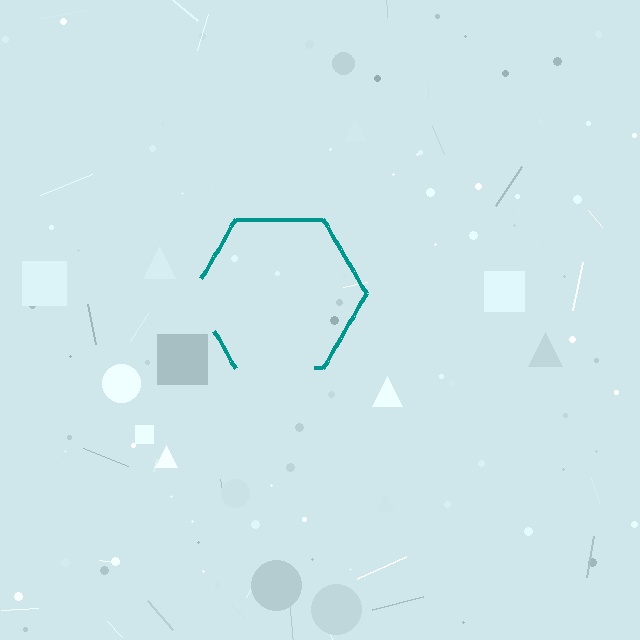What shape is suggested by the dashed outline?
The dashed outline suggests a hexagon.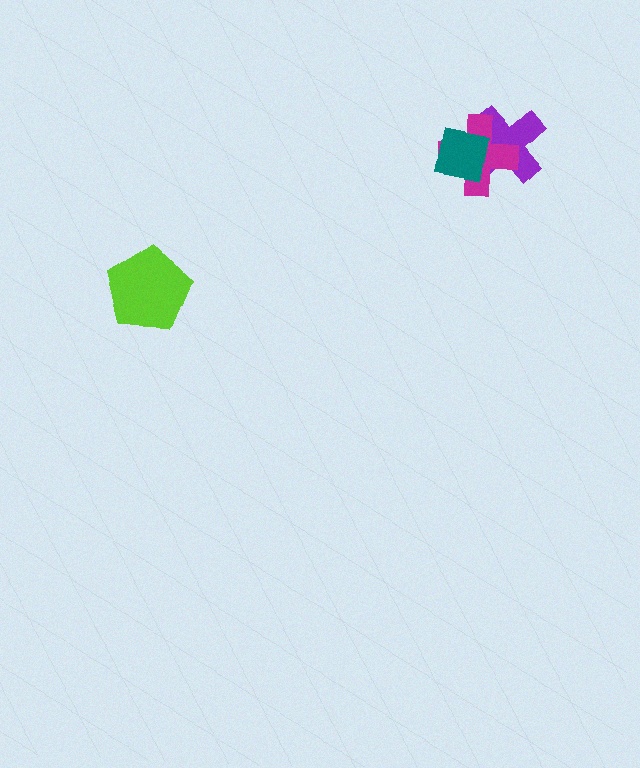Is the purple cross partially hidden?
Yes, it is partially covered by another shape.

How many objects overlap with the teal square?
2 objects overlap with the teal square.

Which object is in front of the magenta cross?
The teal square is in front of the magenta cross.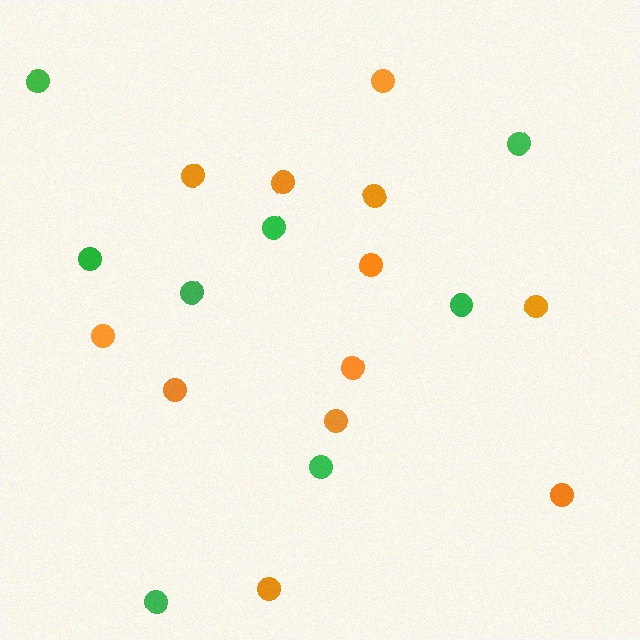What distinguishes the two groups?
There are 2 groups: one group of orange circles (12) and one group of green circles (8).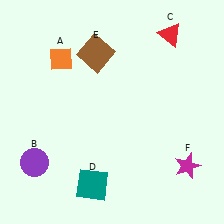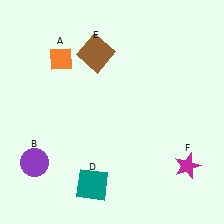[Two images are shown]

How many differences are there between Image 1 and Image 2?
There is 1 difference between the two images.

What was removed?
The red triangle (C) was removed in Image 2.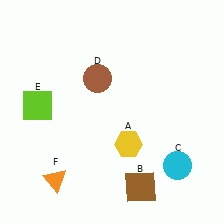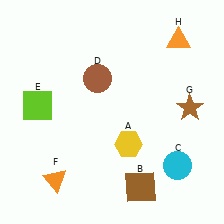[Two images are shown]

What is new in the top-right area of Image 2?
A brown star (G) was added in the top-right area of Image 2.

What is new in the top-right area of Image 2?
An orange triangle (H) was added in the top-right area of Image 2.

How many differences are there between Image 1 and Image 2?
There are 2 differences between the two images.